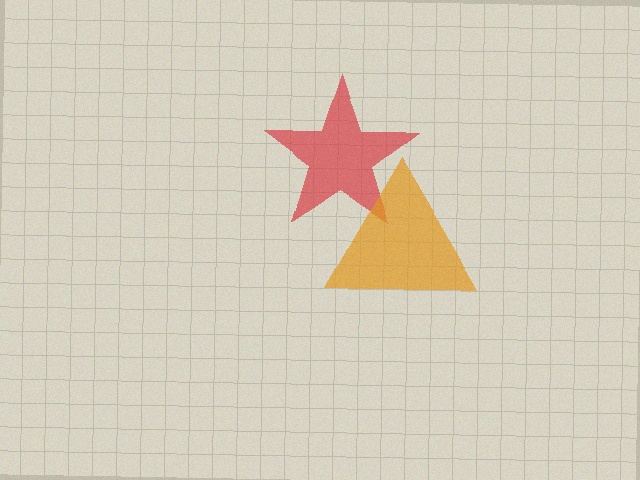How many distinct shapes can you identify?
There are 2 distinct shapes: a red star, an orange triangle.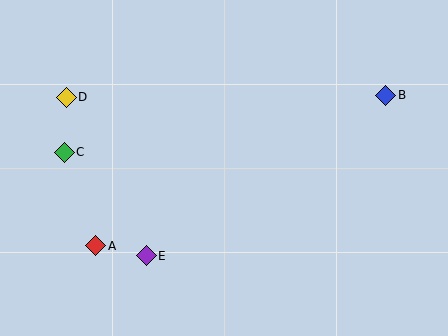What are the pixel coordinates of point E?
Point E is at (146, 256).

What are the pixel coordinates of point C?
Point C is at (64, 152).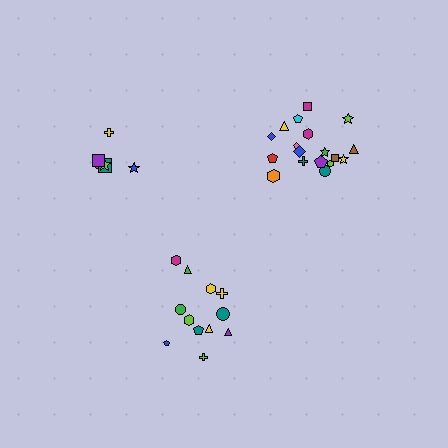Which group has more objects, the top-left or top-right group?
The top-right group.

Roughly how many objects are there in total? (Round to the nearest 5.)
Roughly 35 objects in total.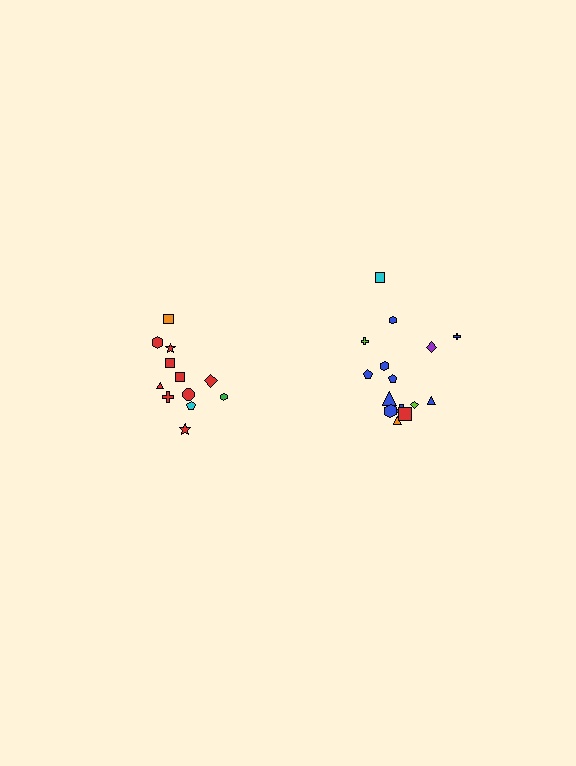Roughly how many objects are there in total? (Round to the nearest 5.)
Roughly 25 objects in total.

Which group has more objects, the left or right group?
The right group.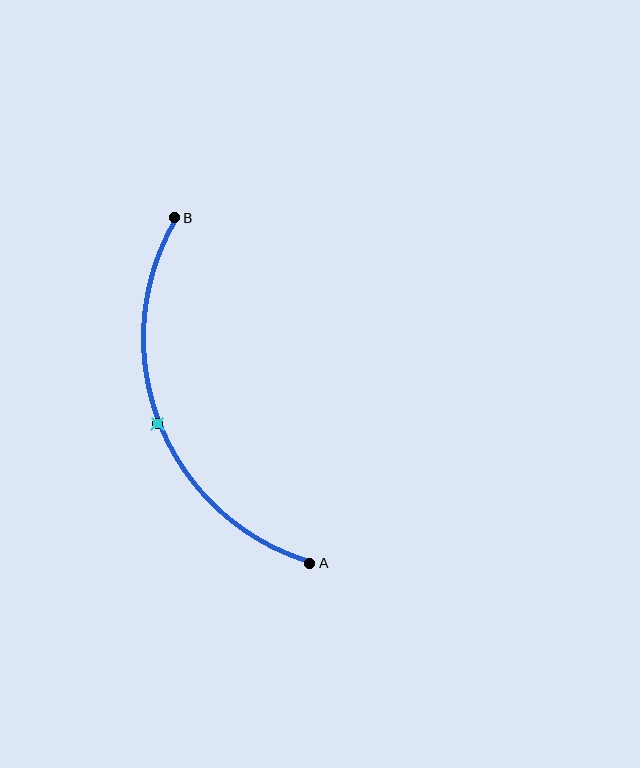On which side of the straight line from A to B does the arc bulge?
The arc bulges to the left of the straight line connecting A and B.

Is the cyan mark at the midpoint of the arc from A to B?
Yes. The cyan mark lies on the arc at equal arc-length from both A and B — it is the arc midpoint.